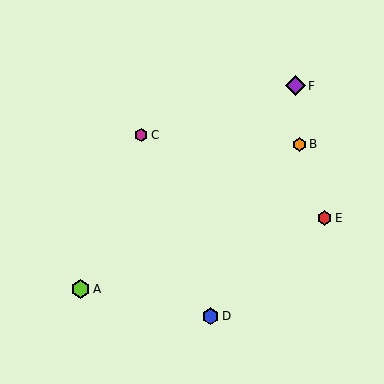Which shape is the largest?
The purple diamond (labeled F) is the largest.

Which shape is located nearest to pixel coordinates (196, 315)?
The blue hexagon (labeled D) at (211, 316) is nearest to that location.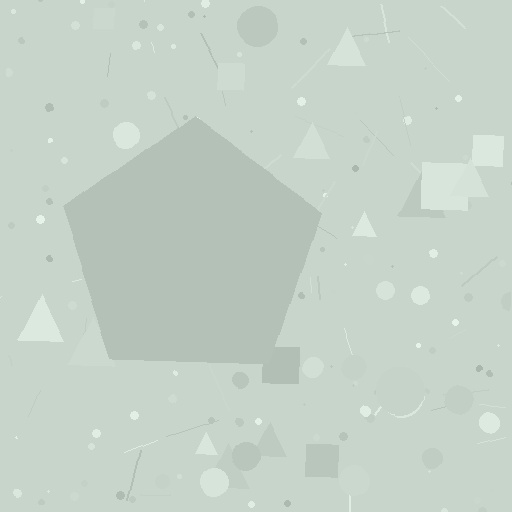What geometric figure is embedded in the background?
A pentagon is embedded in the background.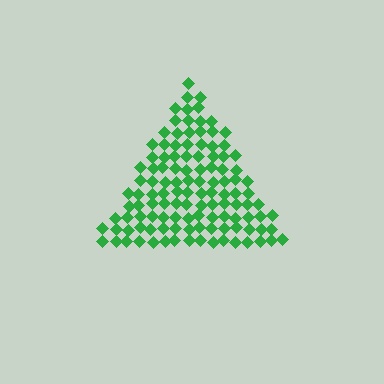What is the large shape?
The large shape is a triangle.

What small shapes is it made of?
It is made of small diamonds.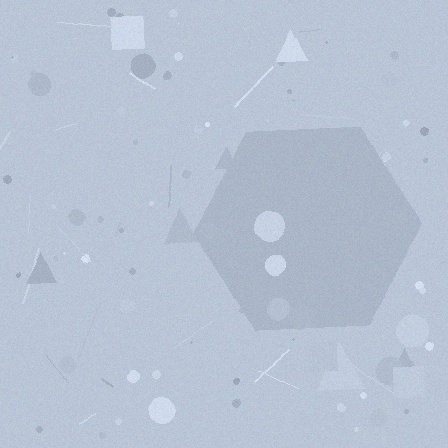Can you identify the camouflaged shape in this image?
The camouflaged shape is a hexagon.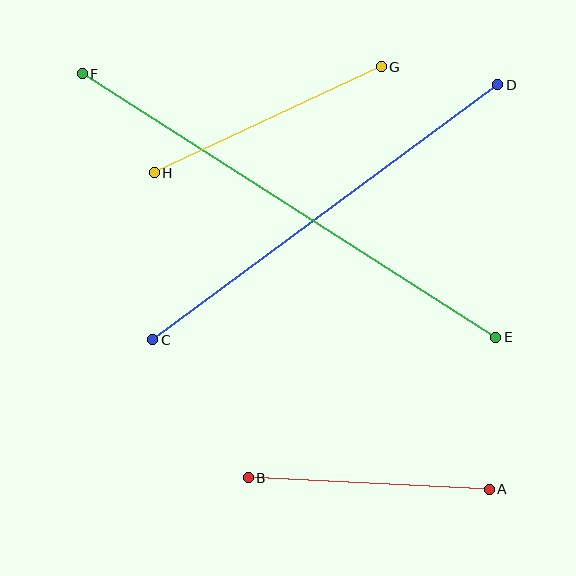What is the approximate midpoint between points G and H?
The midpoint is at approximately (268, 120) pixels.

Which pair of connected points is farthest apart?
Points E and F are farthest apart.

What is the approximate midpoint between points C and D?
The midpoint is at approximately (325, 212) pixels.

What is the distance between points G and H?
The distance is approximately 251 pixels.